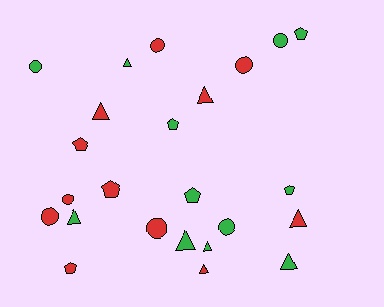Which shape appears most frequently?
Triangle, with 9 objects.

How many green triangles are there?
There are 5 green triangles.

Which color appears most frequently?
Green, with 12 objects.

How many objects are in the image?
There are 24 objects.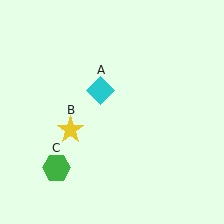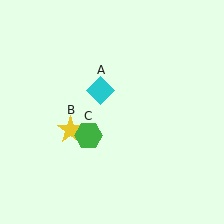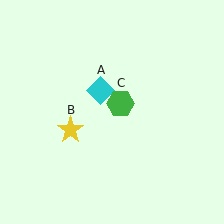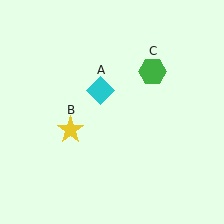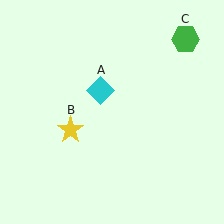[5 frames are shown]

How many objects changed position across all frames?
1 object changed position: green hexagon (object C).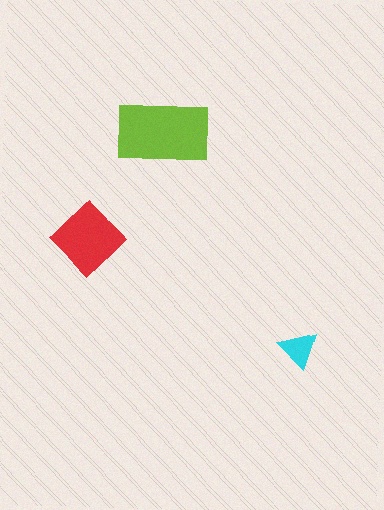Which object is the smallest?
The cyan triangle.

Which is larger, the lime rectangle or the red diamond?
The lime rectangle.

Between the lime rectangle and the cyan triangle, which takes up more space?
The lime rectangle.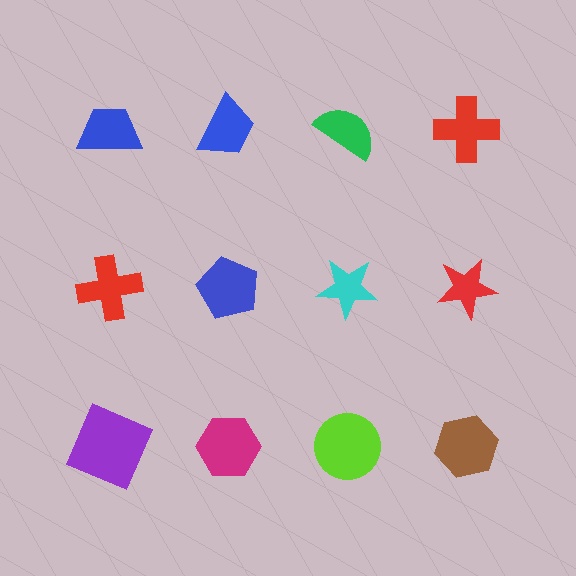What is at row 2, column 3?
A cyan star.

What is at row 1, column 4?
A red cross.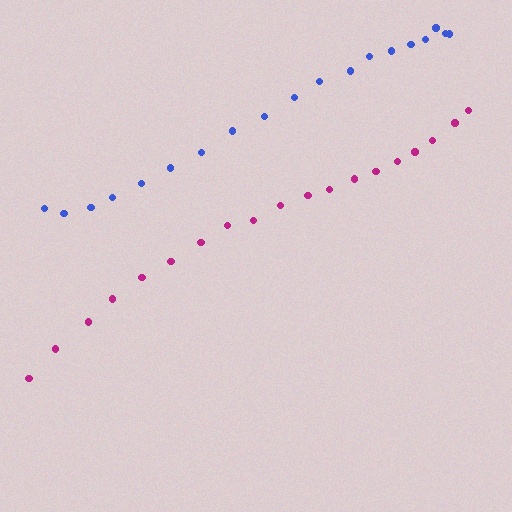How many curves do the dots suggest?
There are 2 distinct paths.